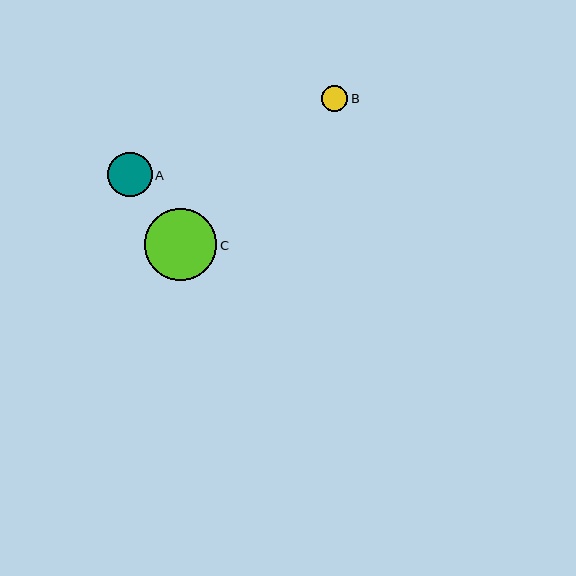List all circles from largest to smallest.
From largest to smallest: C, A, B.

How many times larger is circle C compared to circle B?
Circle C is approximately 2.8 times the size of circle B.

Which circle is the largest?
Circle C is the largest with a size of approximately 72 pixels.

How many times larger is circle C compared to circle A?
Circle C is approximately 1.6 times the size of circle A.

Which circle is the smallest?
Circle B is the smallest with a size of approximately 26 pixels.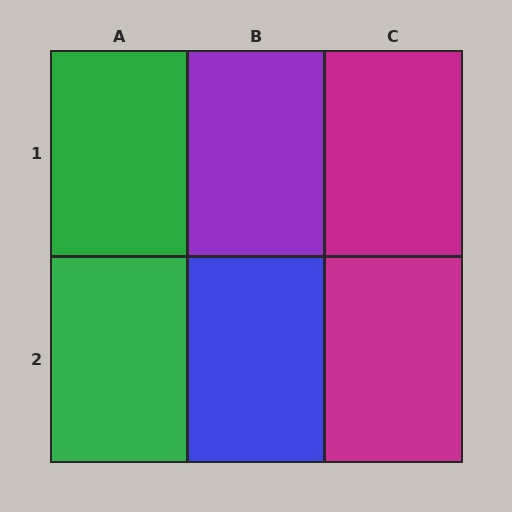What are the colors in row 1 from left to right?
Green, purple, magenta.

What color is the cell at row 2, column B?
Blue.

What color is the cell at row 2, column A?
Green.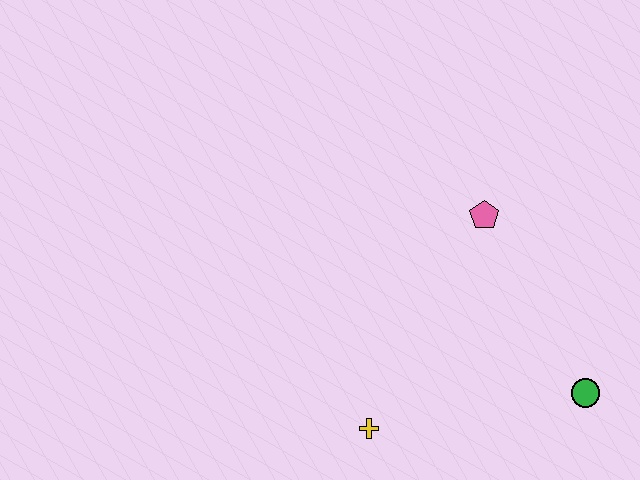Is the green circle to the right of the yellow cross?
Yes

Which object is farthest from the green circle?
The yellow cross is farthest from the green circle.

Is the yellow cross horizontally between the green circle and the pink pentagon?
No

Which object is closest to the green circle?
The pink pentagon is closest to the green circle.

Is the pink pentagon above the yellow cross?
Yes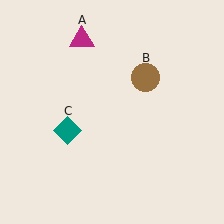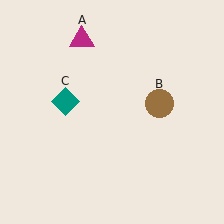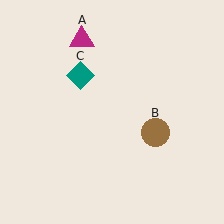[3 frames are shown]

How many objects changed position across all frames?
2 objects changed position: brown circle (object B), teal diamond (object C).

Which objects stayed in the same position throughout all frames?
Magenta triangle (object A) remained stationary.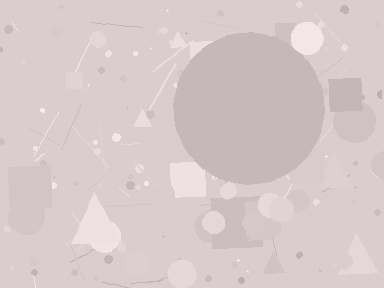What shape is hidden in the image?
A circle is hidden in the image.